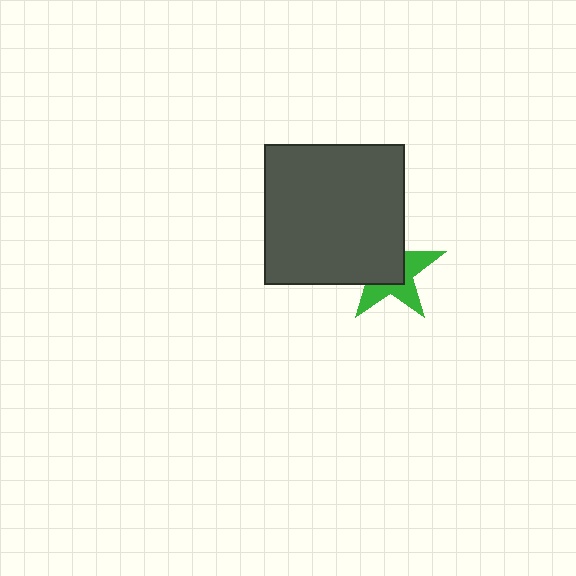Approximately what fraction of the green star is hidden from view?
Roughly 56% of the green star is hidden behind the dark gray square.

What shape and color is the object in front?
The object in front is a dark gray square.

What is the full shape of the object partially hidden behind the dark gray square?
The partially hidden object is a green star.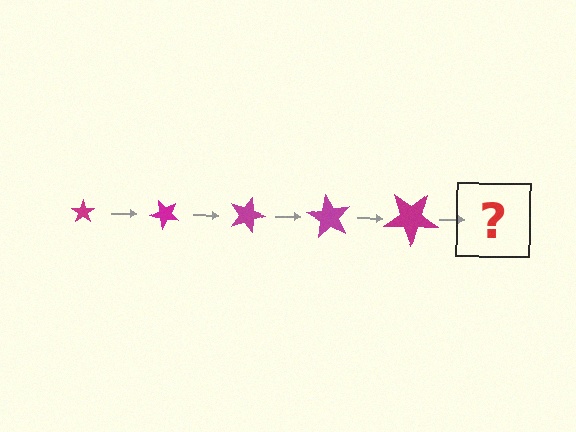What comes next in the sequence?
The next element should be a star, larger than the previous one and rotated 225 degrees from the start.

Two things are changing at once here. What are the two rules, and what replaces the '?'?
The two rules are that the star grows larger each step and it rotates 45 degrees each step. The '?' should be a star, larger than the previous one and rotated 225 degrees from the start.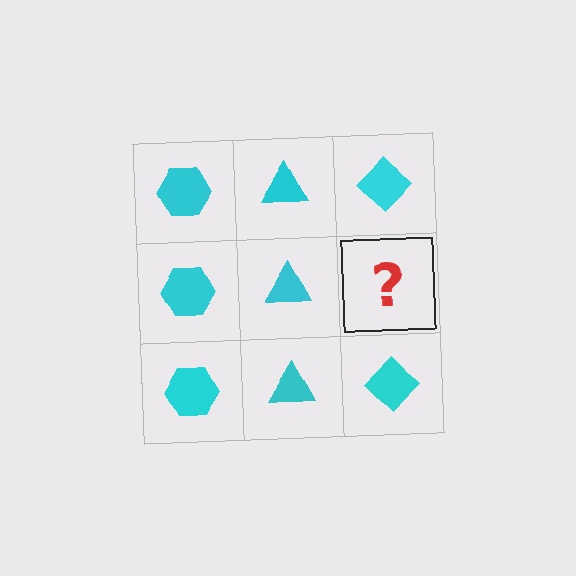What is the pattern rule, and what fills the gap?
The rule is that each column has a consistent shape. The gap should be filled with a cyan diamond.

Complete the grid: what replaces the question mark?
The question mark should be replaced with a cyan diamond.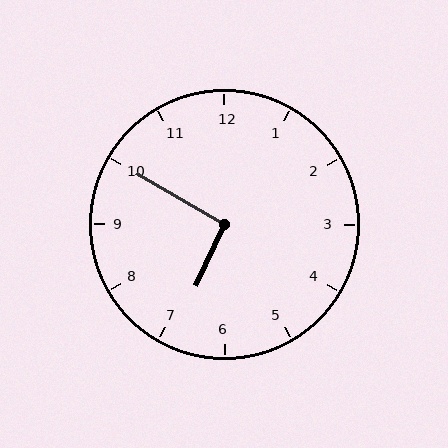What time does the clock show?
6:50.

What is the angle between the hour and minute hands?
Approximately 95 degrees.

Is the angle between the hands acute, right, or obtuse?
It is right.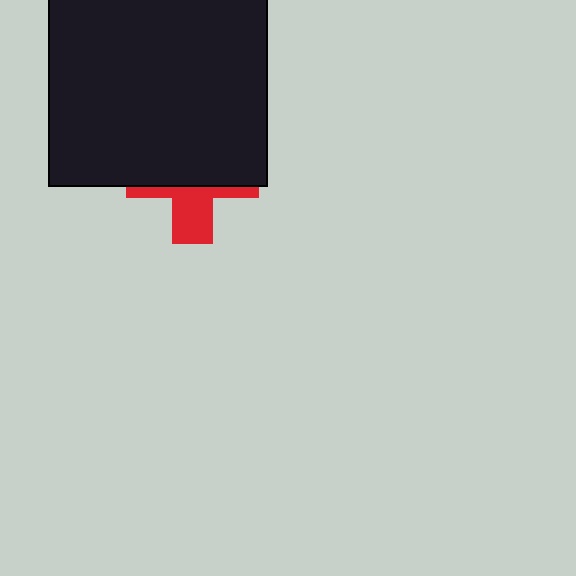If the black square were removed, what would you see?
You would see the complete red cross.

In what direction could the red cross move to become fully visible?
The red cross could move down. That would shift it out from behind the black square entirely.